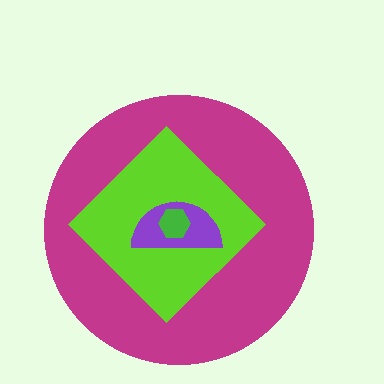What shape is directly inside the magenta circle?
The lime diamond.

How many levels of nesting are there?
4.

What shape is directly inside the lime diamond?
The purple semicircle.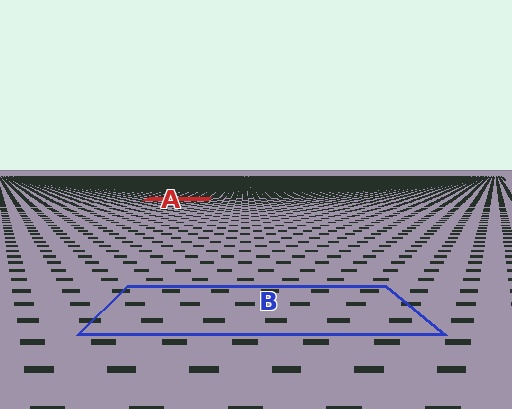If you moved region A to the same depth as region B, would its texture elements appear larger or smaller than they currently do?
They would appear larger. At a closer depth, the same texture elements are projected at a bigger on-screen size.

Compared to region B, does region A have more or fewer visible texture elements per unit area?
Region A has more texture elements per unit area — they are packed more densely because it is farther away.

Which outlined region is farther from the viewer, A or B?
Region A is farther from the viewer — the texture elements inside it appear smaller and more densely packed.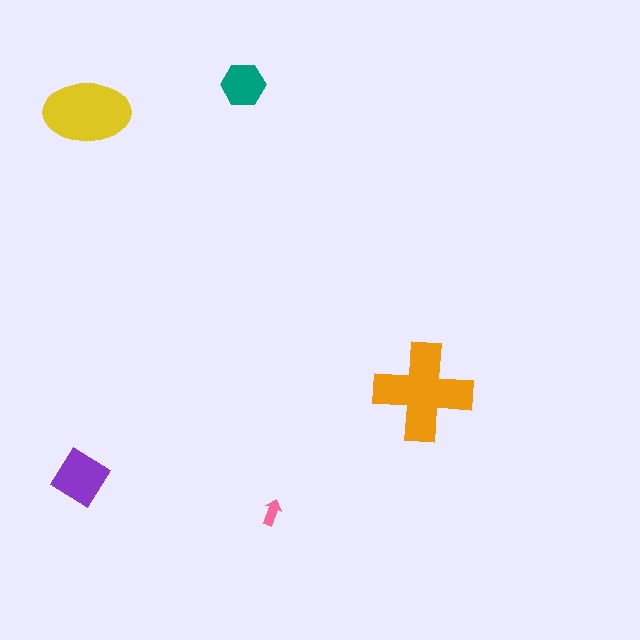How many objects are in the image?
There are 5 objects in the image.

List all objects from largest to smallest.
The orange cross, the yellow ellipse, the purple diamond, the teal hexagon, the pink arrow.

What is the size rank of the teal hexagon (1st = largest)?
4th.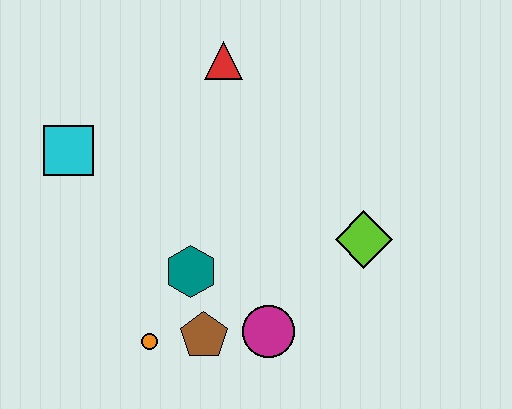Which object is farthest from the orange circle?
The red triangle is farthest from the orange circle.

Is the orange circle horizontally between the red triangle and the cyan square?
Yes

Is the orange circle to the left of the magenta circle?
Yes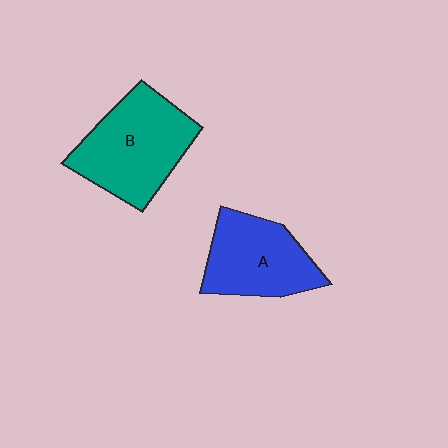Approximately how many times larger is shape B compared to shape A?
Approximately 1.2 times.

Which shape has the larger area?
Shape B (teal).